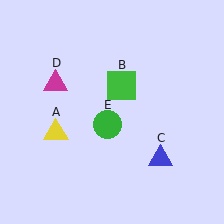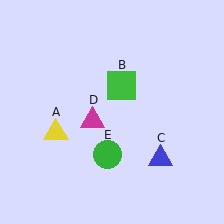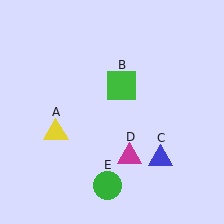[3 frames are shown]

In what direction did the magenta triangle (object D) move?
The magenta triangle (object D) moved down and to the right.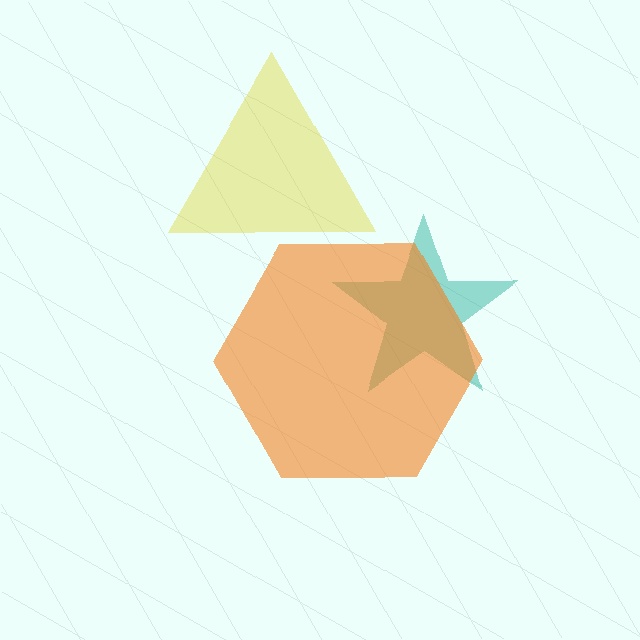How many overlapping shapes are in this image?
There are 3 overlapping shapes in the image.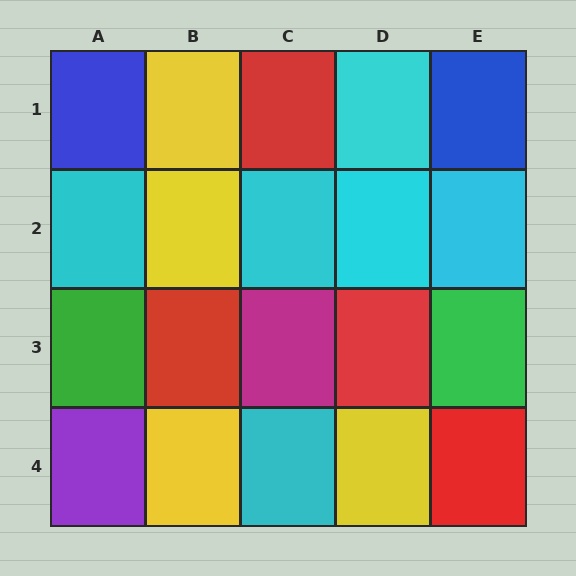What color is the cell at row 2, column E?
Cyan.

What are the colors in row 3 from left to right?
Green, red, magenta, red, green.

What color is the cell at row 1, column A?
Blue.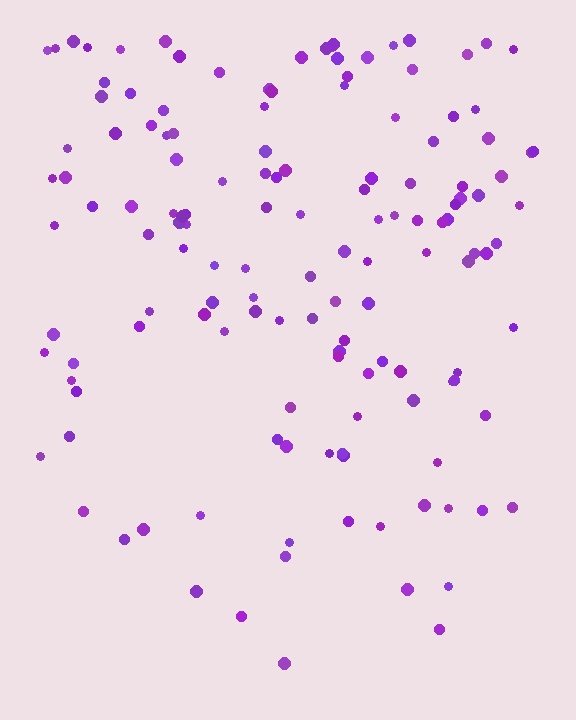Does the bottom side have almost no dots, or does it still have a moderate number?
Still a moderate number, just noticeably fewer than the top.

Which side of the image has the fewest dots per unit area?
The bottom.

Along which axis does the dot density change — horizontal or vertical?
Vertical.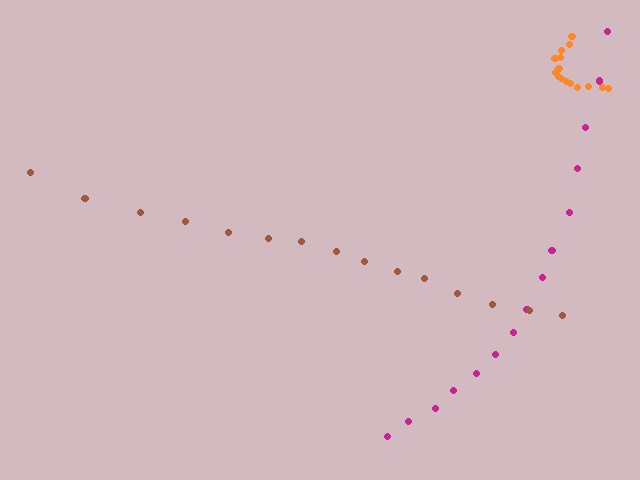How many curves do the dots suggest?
There are 3 distinct paths.